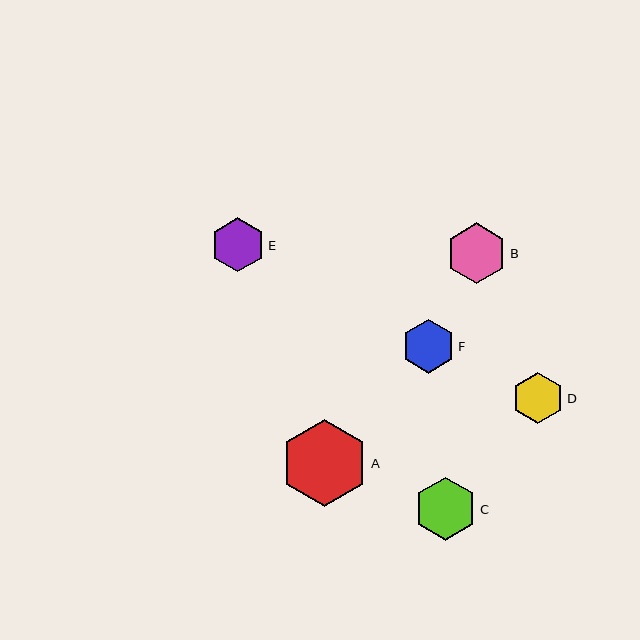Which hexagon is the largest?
Hexagon A is the largest with a size of approximately 88 pixels.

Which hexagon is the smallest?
Hexagon D is the smallest with a size of approximately 51 pixels.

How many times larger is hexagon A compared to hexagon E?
Hexagon A is approximately 1.6 times the size of hexagon E.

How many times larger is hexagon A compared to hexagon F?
Hexagon A is approximately 1.6 times the size of hexagon F.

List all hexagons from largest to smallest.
From largest to smallest: A, C, B, E, F, D.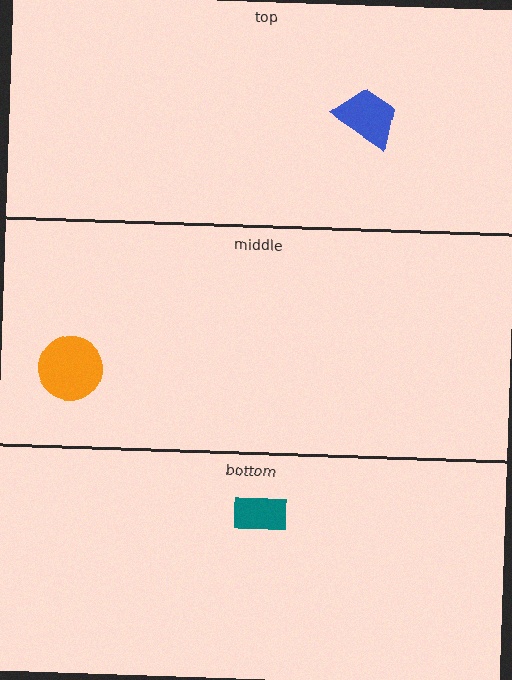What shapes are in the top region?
The blue trapezoid.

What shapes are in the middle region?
The orange circle.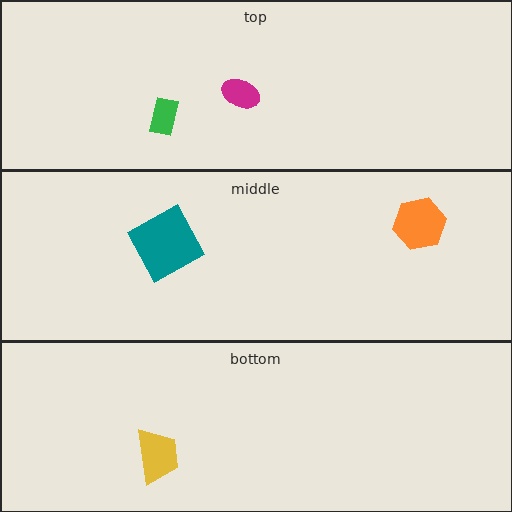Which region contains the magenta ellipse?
The top region.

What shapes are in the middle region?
The teal square, the orange hexagon.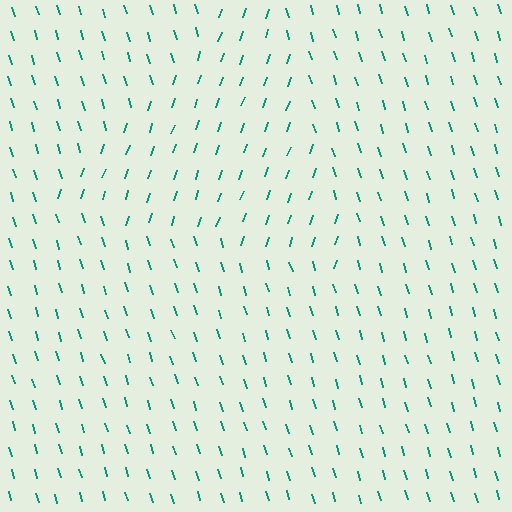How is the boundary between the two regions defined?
The boundary is defined purely by a change in line orientation (approximately 35 degrees difference). All lines are the same color and thickness.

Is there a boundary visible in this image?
Yes, there is a texture boundary formed by a change in line orientation.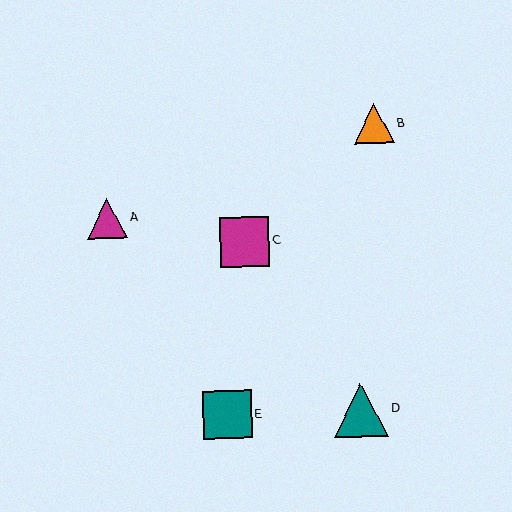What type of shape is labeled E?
Shape E is a teal square.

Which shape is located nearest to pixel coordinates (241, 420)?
The teal square (labeled E) at (227, 415) is nearest to that location.